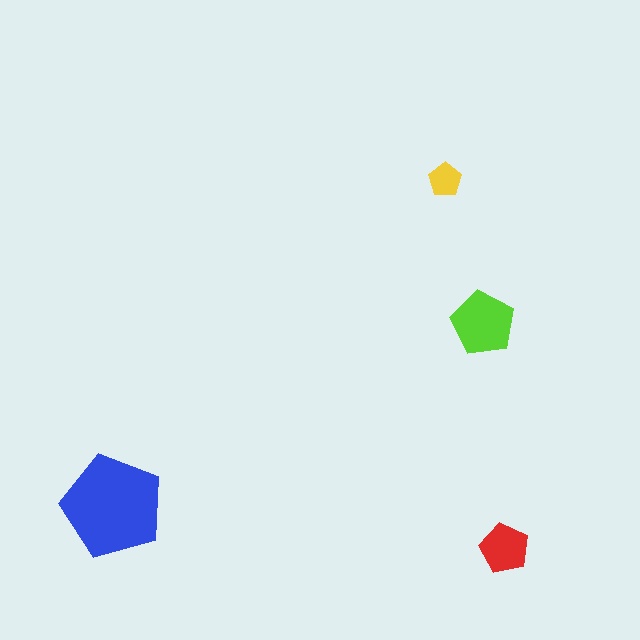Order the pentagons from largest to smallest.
the blue one, the lime one, the red one, the yellow one.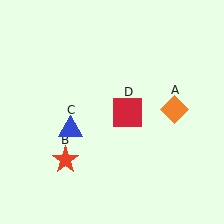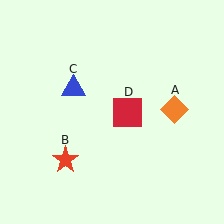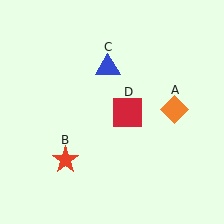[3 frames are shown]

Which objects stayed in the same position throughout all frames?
Orange diamond (object A) and red star (object B) and red square (object D) remained stationary.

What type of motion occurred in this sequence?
The blue triangle (object C) rotated clockwise around the center of the scene.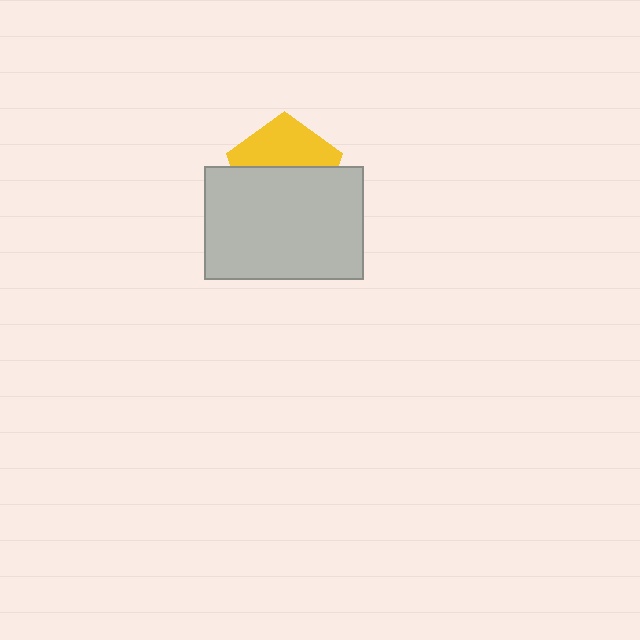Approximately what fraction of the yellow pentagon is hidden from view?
Roughly 57% of the yellow pentagon is hidden behind the light gray rectangle.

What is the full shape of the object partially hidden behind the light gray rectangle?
The partially hidden object is a yellow pentagon.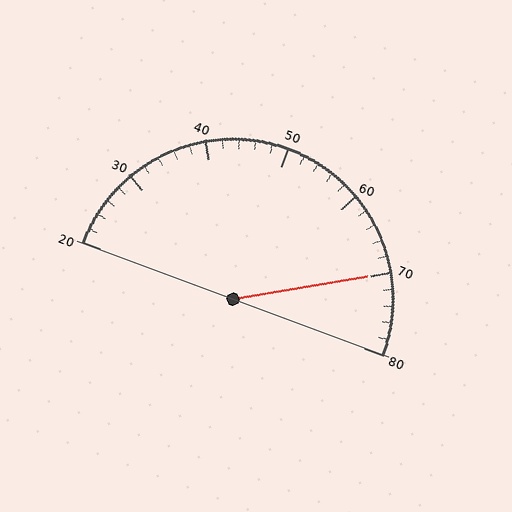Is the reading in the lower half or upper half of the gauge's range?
The reading is in the upper half of the range (20 to 80).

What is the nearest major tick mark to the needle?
The nearest major tick mark is 70.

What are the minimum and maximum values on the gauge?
The gauge ranges from 20 to 80.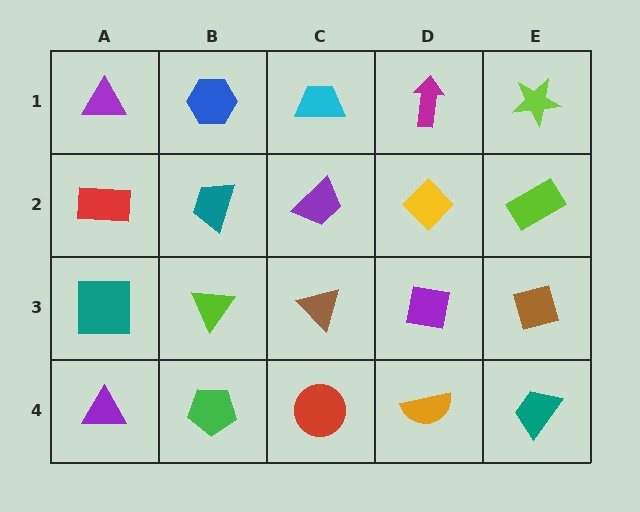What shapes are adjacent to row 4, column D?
A purple square (row 3, column D), a red circle (row 4, column C), a teal trapezoid (row 4, column E).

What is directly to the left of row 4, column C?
A green pentagon.